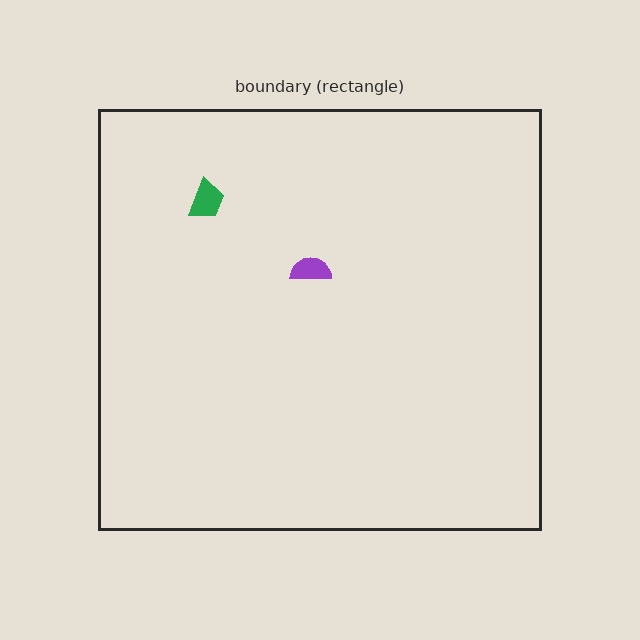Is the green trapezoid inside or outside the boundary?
Inside.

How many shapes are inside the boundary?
2 inside, 0 outside.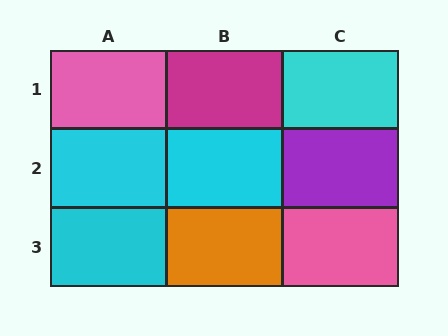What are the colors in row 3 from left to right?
Cyan, orange, pink.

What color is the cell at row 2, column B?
Cyan.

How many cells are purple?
1 cell is purple.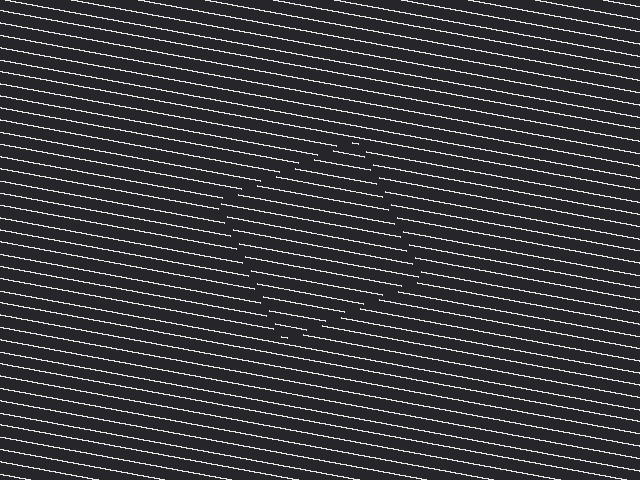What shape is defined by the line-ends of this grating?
An illusory square. The interior of the shape contains the same grating, shifted by half a period — the contour is defined by the phase discontinuity where line-ends from the inner and outer gratings abut.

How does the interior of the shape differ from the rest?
The interior of the shape contains the same grating, shifted by half a period — the contour is defined by the phase discontinuity where line-ends from the inner and outer gratings abut.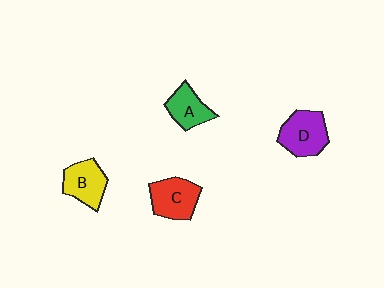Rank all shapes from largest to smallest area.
From largest to smallest: D (purple), C (red), B (yellow), A (green).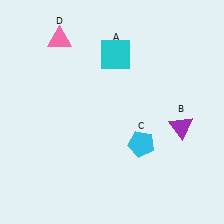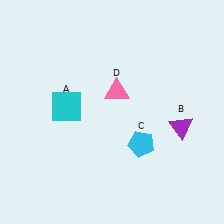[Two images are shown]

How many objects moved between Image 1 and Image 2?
2 objects moved between the two images.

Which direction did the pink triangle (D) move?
The pink triangle (D) moved right.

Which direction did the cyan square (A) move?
The cyan square (A) moved down.